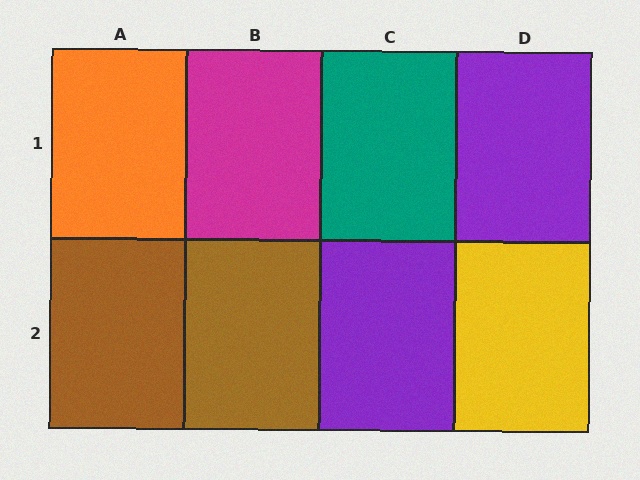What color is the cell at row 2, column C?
Purple.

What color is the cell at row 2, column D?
Yellow.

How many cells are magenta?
1 cell is magenta.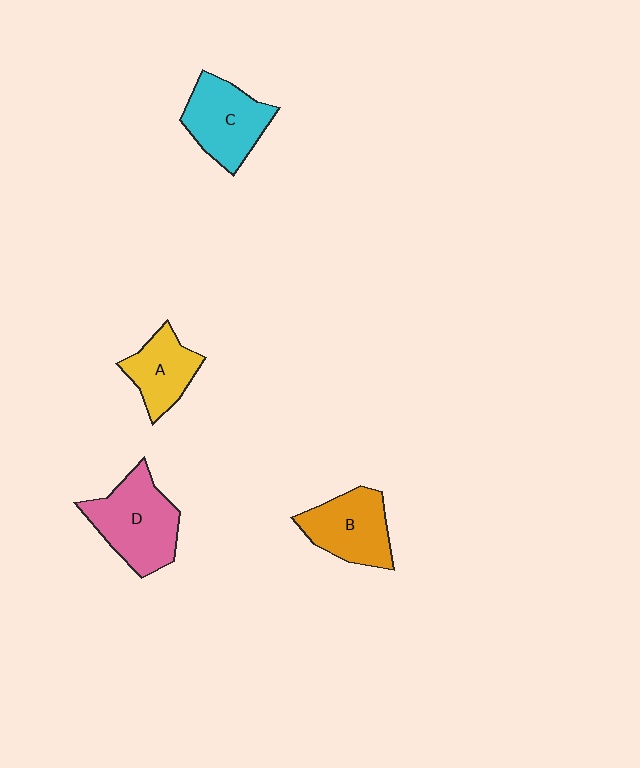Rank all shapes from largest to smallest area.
From largest to smallest: D (pink), C (cyan), B (orange), A (yellow).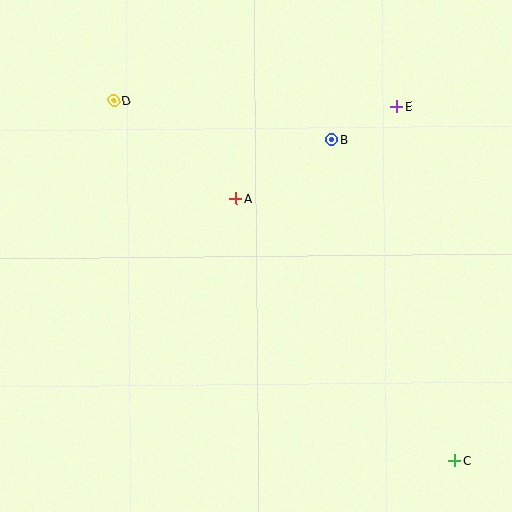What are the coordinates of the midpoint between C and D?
The midpoint between C and D is at (284, 281).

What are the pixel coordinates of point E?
Point E is at (396, 106).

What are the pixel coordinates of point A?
Point A is at (236, 199).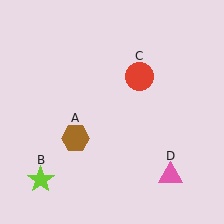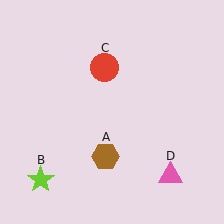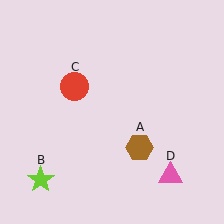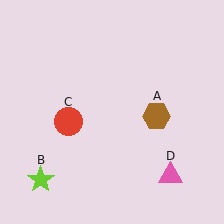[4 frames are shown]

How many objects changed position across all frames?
2 objects changed position: brown hexagon (object A), red circle (object C).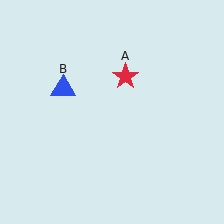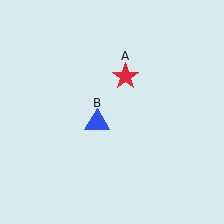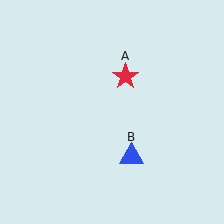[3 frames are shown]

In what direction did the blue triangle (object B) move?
The blue triangle (object B) moved down and to the right.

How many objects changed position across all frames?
1 object changed position: blue triangle (object B).